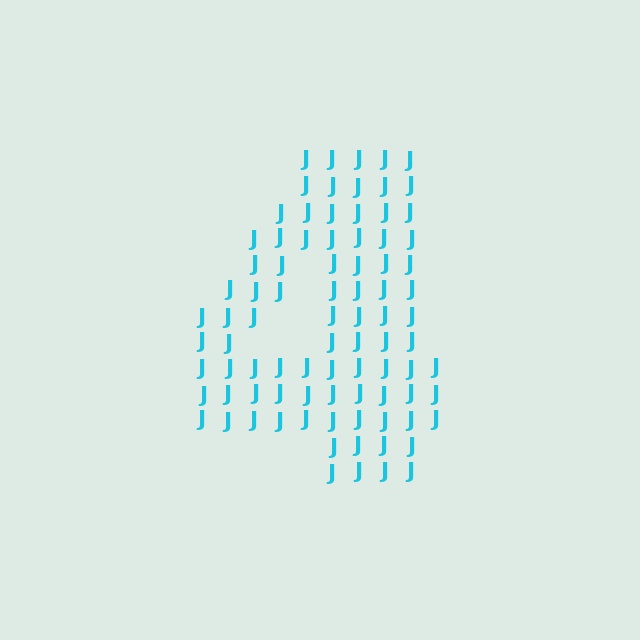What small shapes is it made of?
It is made of small letter J's.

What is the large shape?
The large shape is the digit 4.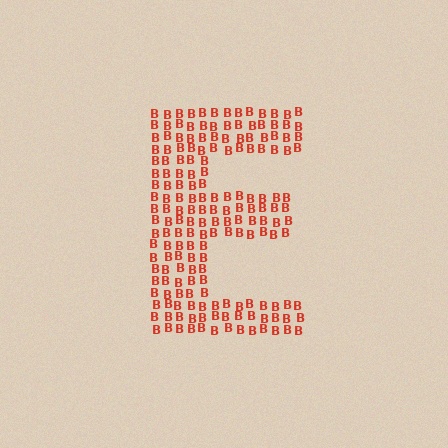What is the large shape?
The large shape is the letter E.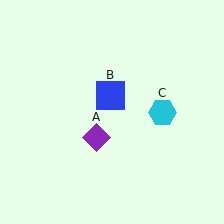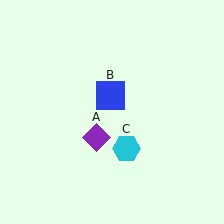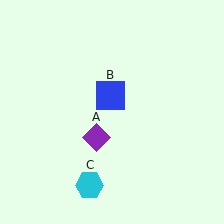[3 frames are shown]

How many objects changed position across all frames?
1 object changed position: cyan hexagon (object C).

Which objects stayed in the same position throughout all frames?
Purple diamond (object A) and blue square (object B) remained stationary.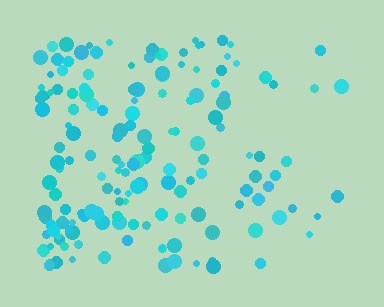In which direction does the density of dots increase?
From right to left, with the left side densest.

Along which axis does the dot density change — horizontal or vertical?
Horizontal.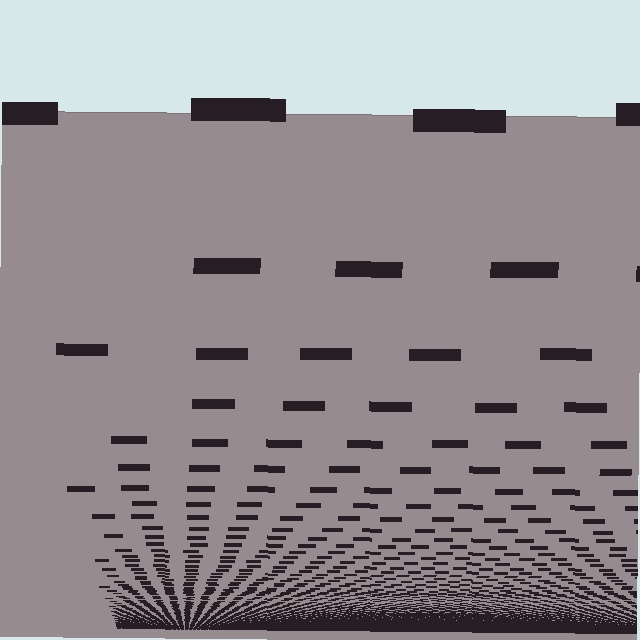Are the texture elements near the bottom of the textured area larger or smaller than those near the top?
Smaller. The gradient is inverted — elements near the bottom are smaller and denser.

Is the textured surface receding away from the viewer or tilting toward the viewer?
The surface appears to tilt toward the viewer. Texture elements get larger and sparser toward the top.